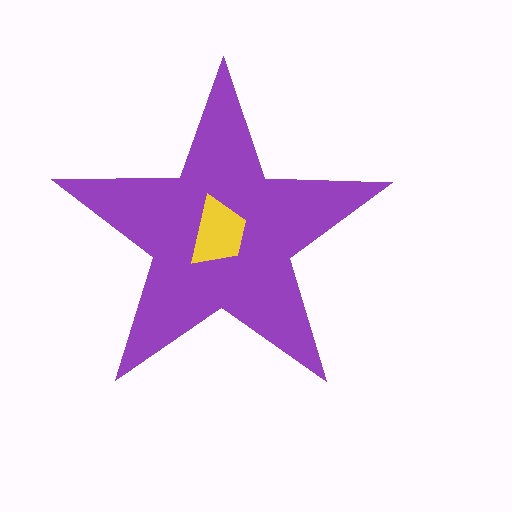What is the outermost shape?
The purple star.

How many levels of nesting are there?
2.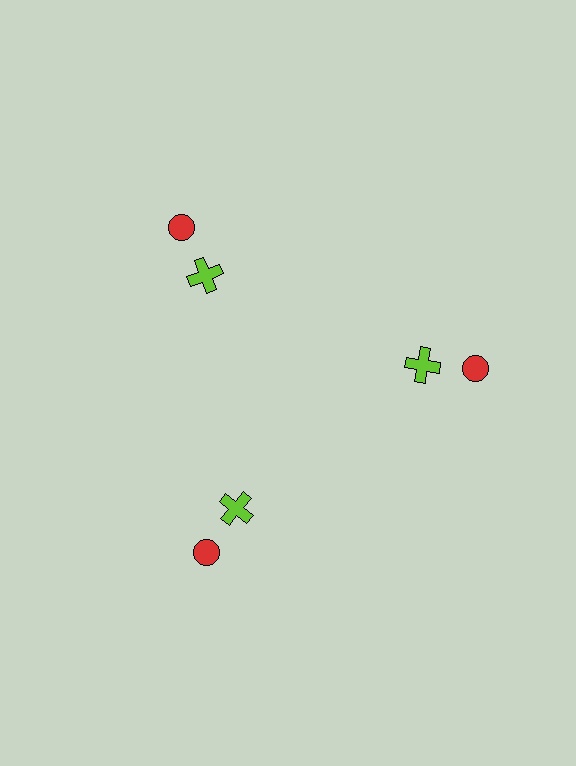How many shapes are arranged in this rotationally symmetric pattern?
There are 6 shapes, arranged in 3 groups of 2.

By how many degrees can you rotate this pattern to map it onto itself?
The pattern maps onto itself every 120 degrees of rotation.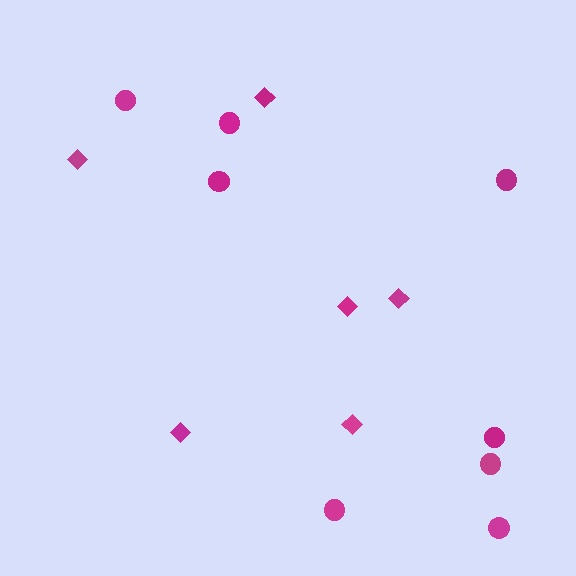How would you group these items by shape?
There are 2 groups: one group of diamonds (6) and one group of circles (8).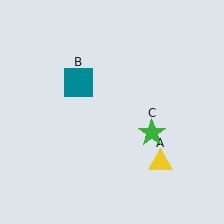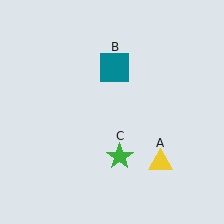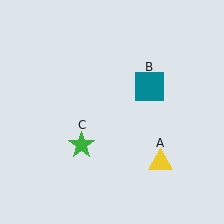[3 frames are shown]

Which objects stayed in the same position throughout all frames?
Yellow triangle (object A) remained stationary.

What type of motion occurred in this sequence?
The teal square (object B), green star (object C) rotated clockwise around the center of the scene.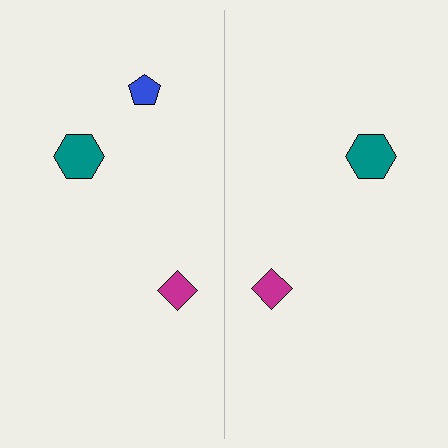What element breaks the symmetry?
A blue pentagon is missing from the right side.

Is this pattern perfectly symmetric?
No, the pattern is not perfectly symmetric. A blue pentagon is missing from the right side.